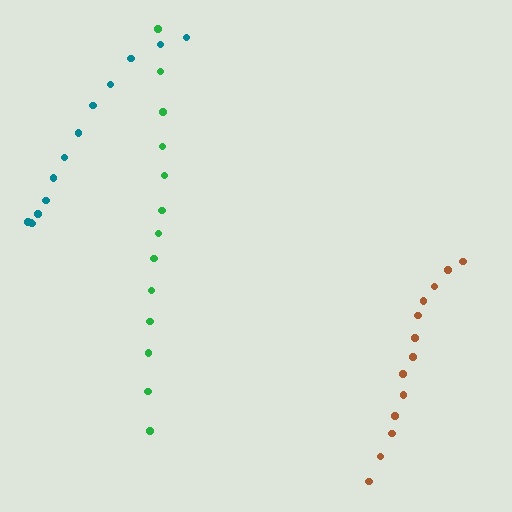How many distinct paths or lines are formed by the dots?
There are 3 distinct paths.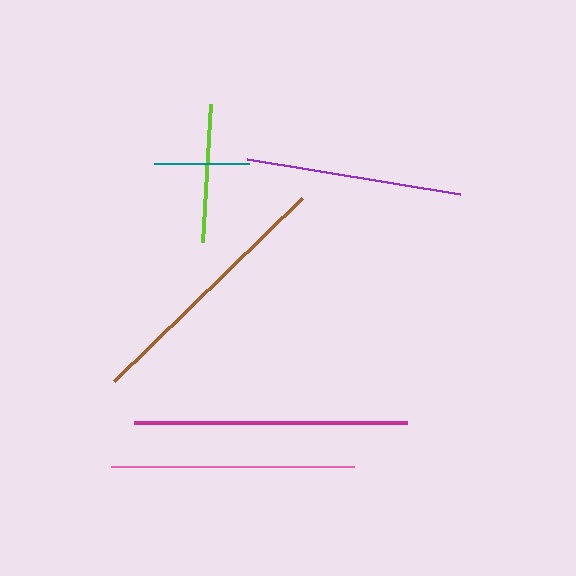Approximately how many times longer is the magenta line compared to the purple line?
The magenta line is approximately 1.3 times the length of the purple line.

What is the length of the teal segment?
The teal segment is approximately 95 pixels long.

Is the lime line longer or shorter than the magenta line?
The magenta line is longer than the lime line.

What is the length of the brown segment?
The brown segment is approximately 263 pixels long.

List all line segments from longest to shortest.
From longest to shortest: magenta, brown, pink, purple, lime, teal.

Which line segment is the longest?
The magenta line is the longest at approximately 273 pixels.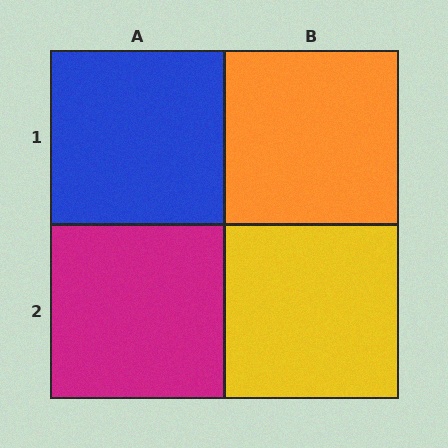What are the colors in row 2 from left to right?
Magenta, yellow.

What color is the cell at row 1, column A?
Blue.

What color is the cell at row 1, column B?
Orange.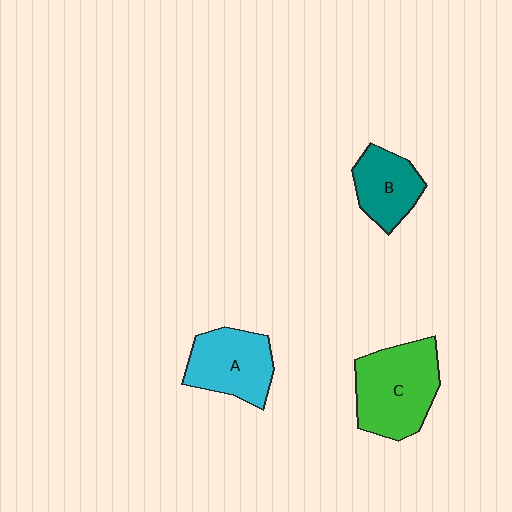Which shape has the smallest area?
Shape B (teal).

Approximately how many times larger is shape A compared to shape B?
Approximately 1.3 times.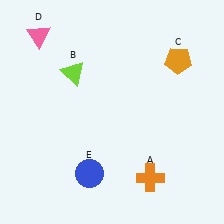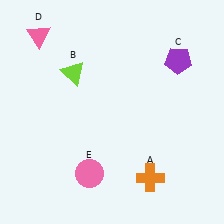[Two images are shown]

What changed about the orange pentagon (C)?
In Image 1, C is orange. In Image 2, it changed to purple.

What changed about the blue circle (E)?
In Image 1, E is blue. In Image 2, it changed to pink.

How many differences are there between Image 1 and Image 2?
There are 2 differences between the two images.